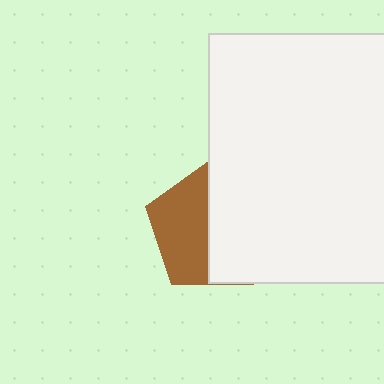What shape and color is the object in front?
The object in front is a white rectangle.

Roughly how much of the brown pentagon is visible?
About half of it is visible (roughly 46%).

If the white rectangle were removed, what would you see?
You would see the complete brown pentagon.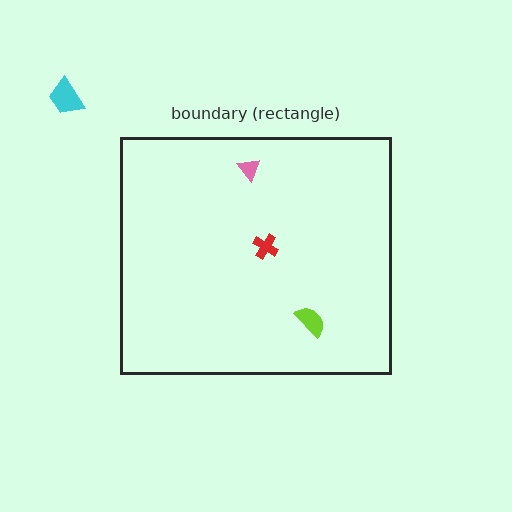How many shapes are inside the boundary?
3 inside, 1 outside.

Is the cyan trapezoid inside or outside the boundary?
Outside.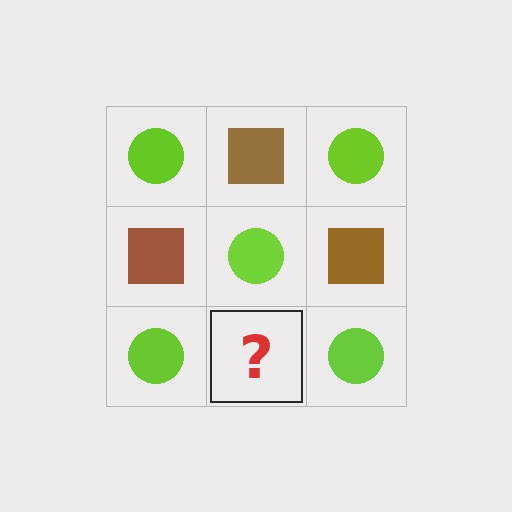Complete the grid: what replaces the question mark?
The question mark should be replaced with a brown square.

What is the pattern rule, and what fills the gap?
The rule is that it alternates lime circle and brown square in a checkerboard pattern. The gap should be filled with a brown square.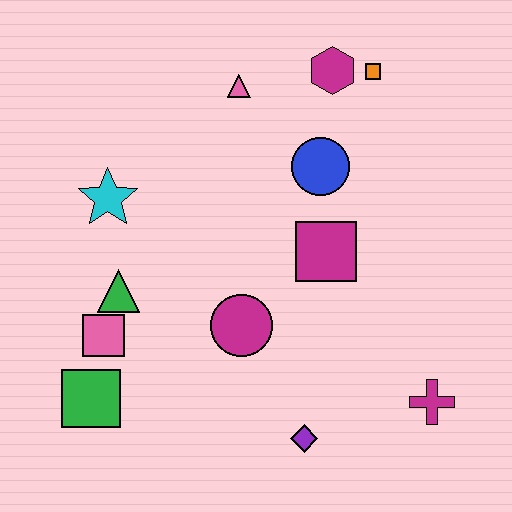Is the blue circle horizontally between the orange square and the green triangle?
Yes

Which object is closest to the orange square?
The magenta hexagon is closest to the orange square.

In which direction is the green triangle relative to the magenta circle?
The green triangle is to the left of the magenta circle.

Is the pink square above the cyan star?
No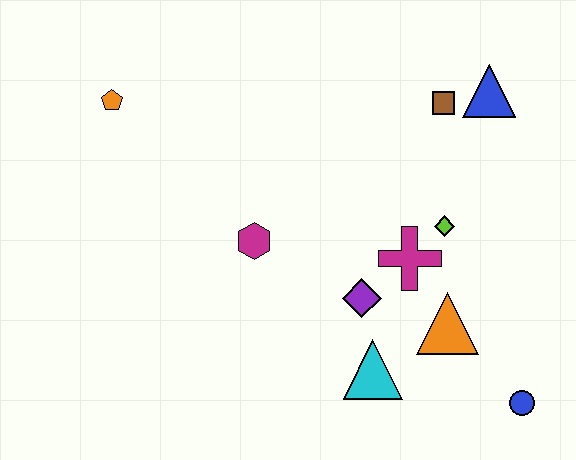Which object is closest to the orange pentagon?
The magenta hexagon is closest to the orange pentagon.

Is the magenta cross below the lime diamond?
Yes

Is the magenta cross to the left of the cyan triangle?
No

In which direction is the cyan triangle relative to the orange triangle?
The cyan triangle is to the left of the orange triangle.